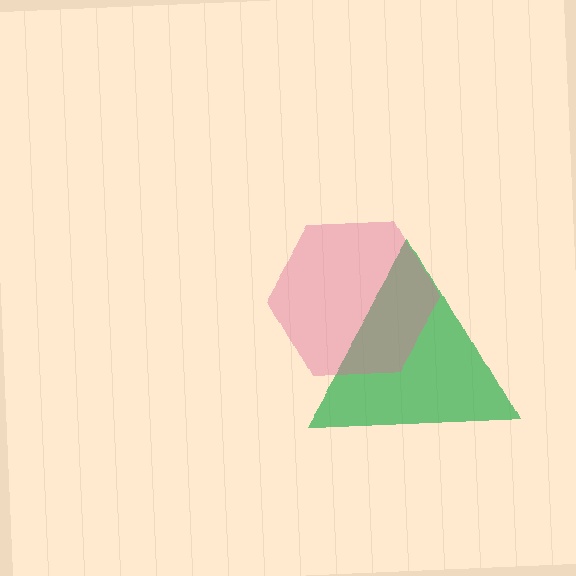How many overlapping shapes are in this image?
There are 2 overlapping shapes in the image.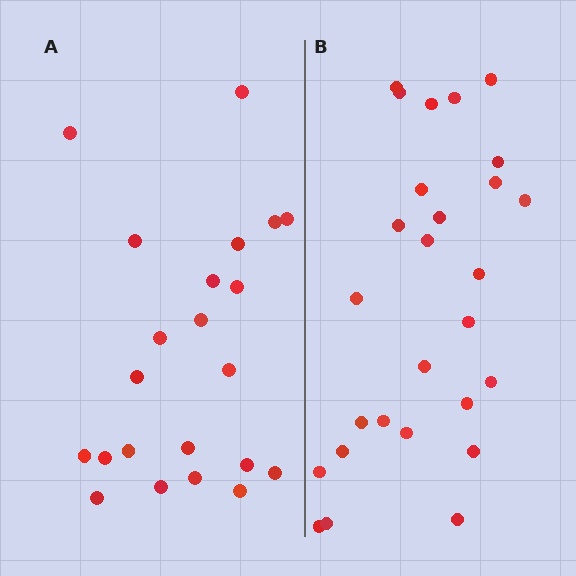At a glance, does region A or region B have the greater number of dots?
Region B (the right region) has more dots.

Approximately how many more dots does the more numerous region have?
Region B has about 5 more dots than region A.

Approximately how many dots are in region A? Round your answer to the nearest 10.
About 20 dots. (The exact count is 22, which rounds to 20.)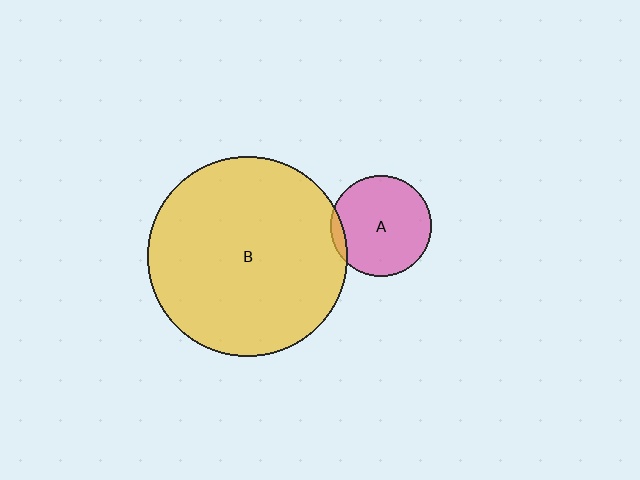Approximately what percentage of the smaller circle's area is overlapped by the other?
Approximately 5%.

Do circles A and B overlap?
Yes.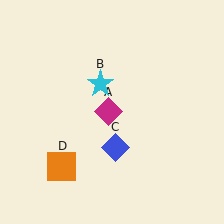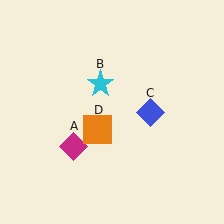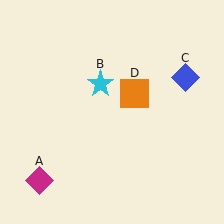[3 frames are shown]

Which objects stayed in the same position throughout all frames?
Cyan star (object B) remained stationary.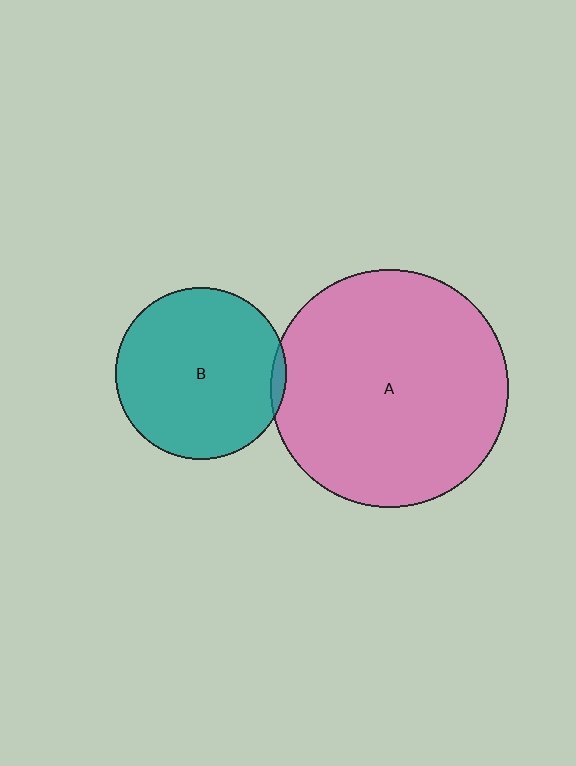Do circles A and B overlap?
Yes.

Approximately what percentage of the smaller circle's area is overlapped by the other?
Approximately 5%.